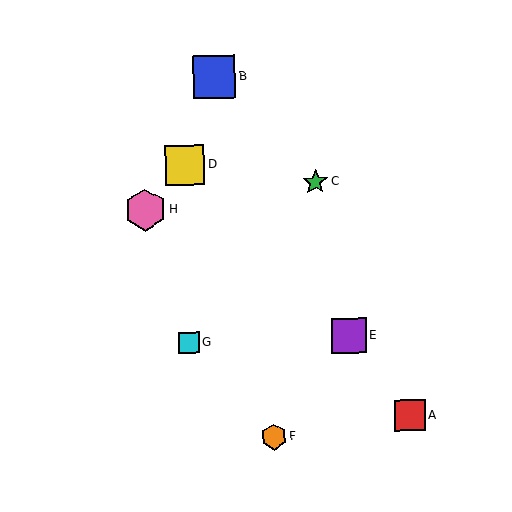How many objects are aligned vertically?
2 objects (D, G) are aligned vertically.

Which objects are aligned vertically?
Objects D, G are aligned vertically.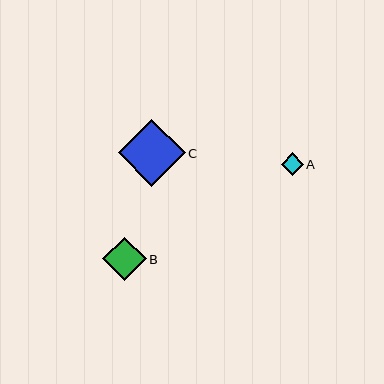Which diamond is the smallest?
Diamond A is the smallest with a size of approximately 22 pixels.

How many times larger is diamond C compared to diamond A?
Diamond C is approximately 3.0 times the size of diamond A.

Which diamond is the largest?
Diamond C is the largest with a size of approximately 67 pixels.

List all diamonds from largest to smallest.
From largest to smallest: C, B, A.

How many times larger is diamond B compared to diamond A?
Diamond B is approximately 1.9 times the size of diamond A.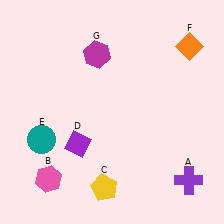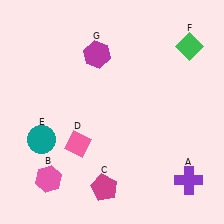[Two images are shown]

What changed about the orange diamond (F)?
In Image 1, F is orange. In Image 2, it changed to green.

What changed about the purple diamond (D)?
In Image 1, D is purple. In Image 2, it changed to pink.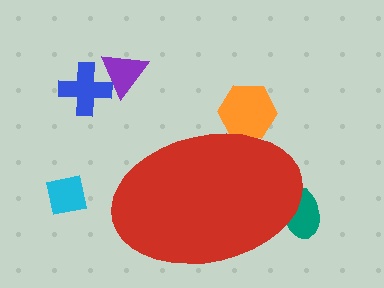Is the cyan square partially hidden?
No, the cyan square is fully visible.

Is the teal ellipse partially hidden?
Yes, the teal ellipse is partially hidden behind the red ellipse.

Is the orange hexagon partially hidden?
Yes, the orange hexagon is partially hidden behind the red ellipse.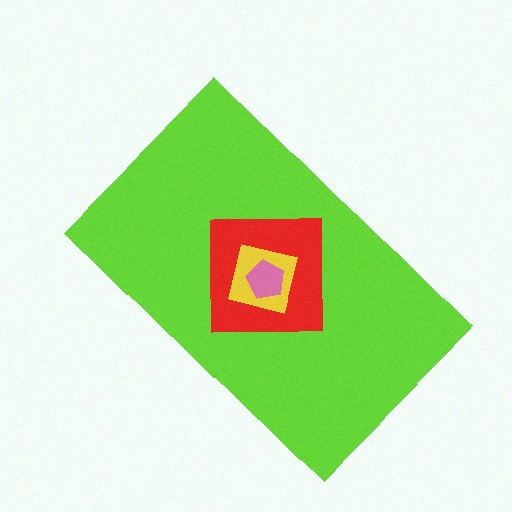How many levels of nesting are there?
4.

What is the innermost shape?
The pink pentagon.